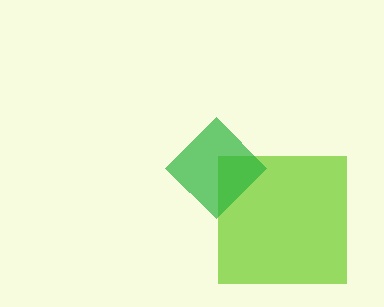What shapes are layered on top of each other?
The layered shapes are: a lime square, a green diamond.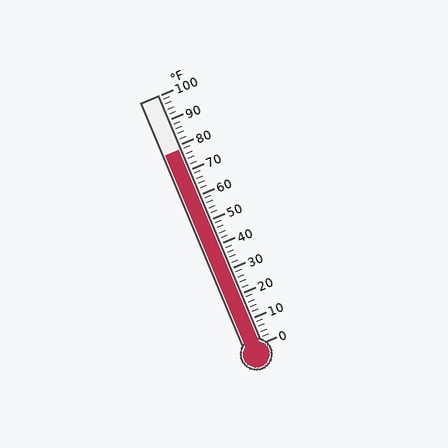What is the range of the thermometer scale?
The thermometer scale ranges from 0°F to 100°F.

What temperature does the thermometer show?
The thermometer shows approximately 78°F.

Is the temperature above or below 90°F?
The temperature is below 90°F.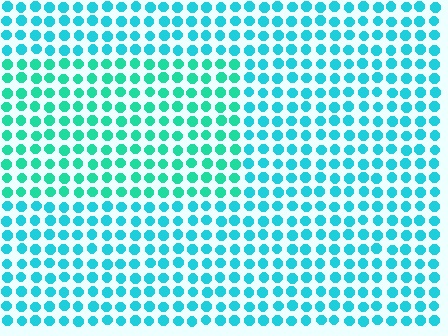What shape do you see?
I see a rectangle.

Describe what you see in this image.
The image is filled with small cyan elements in a uniform arrangement. A rectangle-shaped region is visible where the elements are tinted to a slightly different hue, forming a subtle color boundary.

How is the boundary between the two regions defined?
The boundary is defined purely by a slight shift in hue (about 24 degrees). Spacing, size, and orientation are identical on both sides.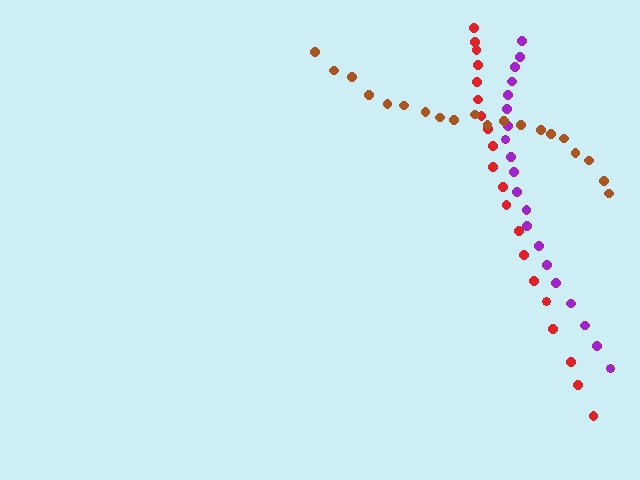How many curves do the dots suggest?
There are 3 distinct paths.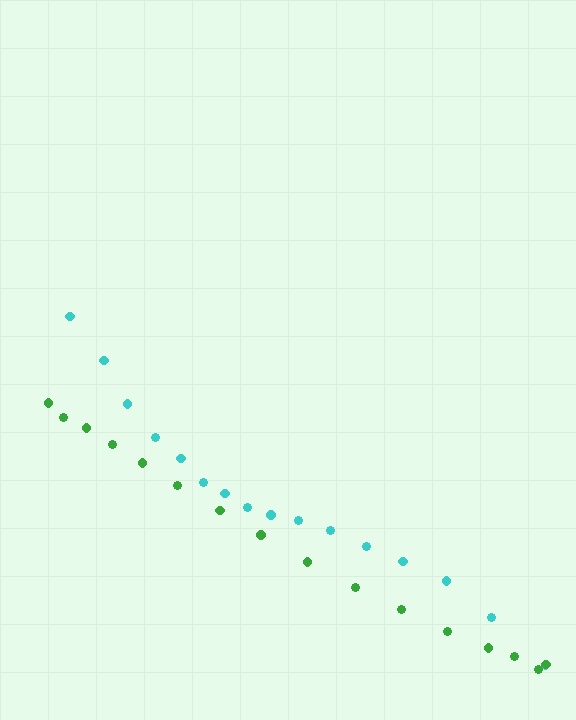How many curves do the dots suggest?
There are 2 distinct paths.